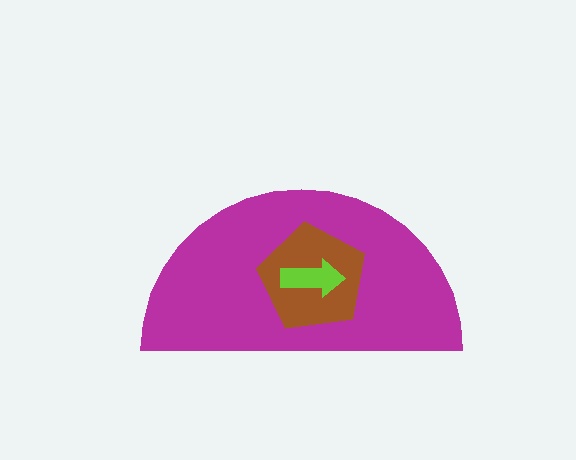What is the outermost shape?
The magenta semicircle.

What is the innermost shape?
The lime arrow.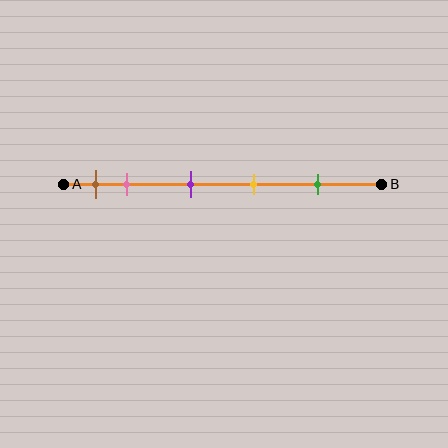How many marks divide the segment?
There are 5 marks dividing the segment.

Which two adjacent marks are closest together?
The brown and pink marks are the closest adjacent pair.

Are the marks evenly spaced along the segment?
No, the marks are not evenly spaced.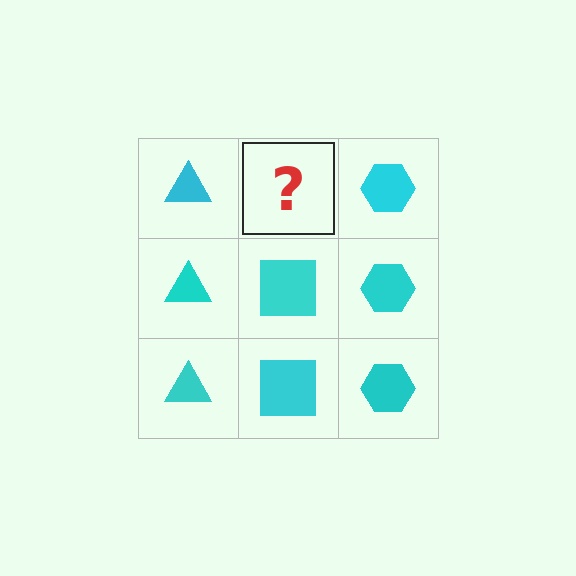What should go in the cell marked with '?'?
The missing cell should contain a cyan square.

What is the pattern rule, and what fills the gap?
The rule is that each column has a consistent shape. The gap should be filled with a cyan square.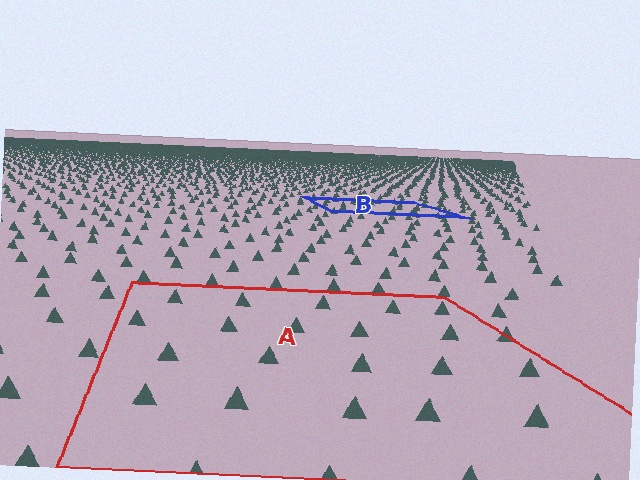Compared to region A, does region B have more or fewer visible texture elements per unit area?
Region B has more texture elements per unit area — they are packed more densely because it is farther away.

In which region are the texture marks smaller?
The texture marks are smaller in region B, because it is farther away.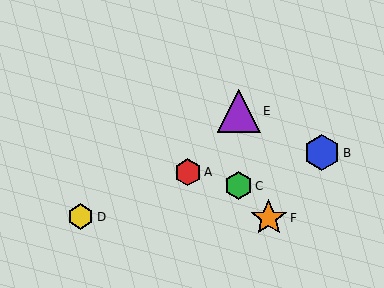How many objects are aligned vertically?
2 objects (C, E) are aligned vertically.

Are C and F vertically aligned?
No, C is at x≈239 and F is at x≈269.